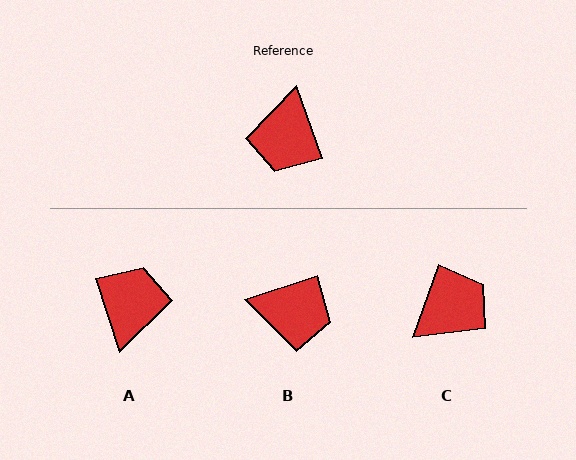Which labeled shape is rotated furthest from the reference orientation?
A, about 179 degrees away.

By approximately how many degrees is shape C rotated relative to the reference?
Approximately 141 degrees counter-clockwise.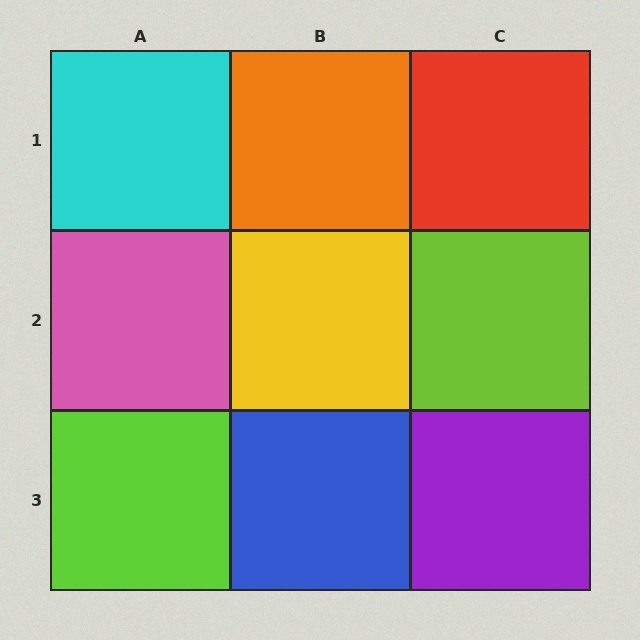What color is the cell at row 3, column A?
Lime.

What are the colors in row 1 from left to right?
Cyan, orange, red.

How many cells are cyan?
1 cell is cyan.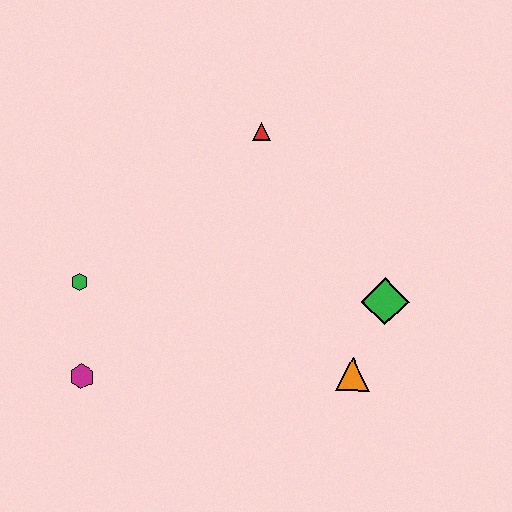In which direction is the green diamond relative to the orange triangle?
The green diamond is above the orange triangle.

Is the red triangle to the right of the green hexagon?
Yes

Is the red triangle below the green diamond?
No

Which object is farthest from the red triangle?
The magenta hexagon is farthest from the red triangle.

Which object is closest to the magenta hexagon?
The green hexagon is closest to the magenta hexagon.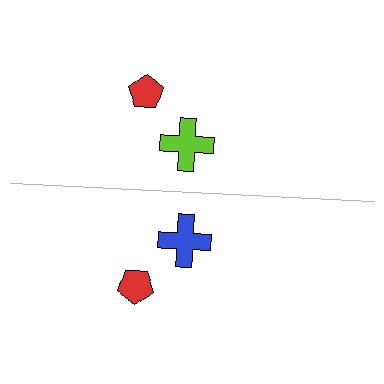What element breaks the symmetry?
The blue cross on the bottom side breaks the symmetry — its mirror counterpart is lime.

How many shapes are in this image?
There are 4 shapes in this image.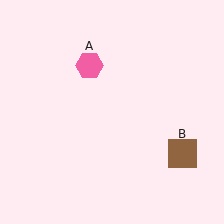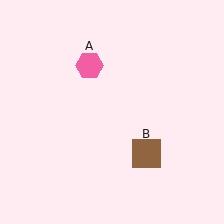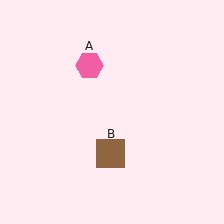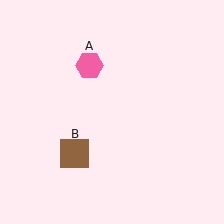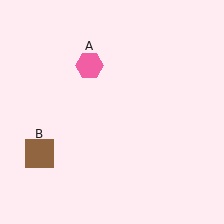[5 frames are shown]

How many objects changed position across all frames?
1 object changed position: brown square (object B).